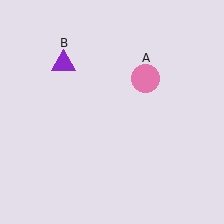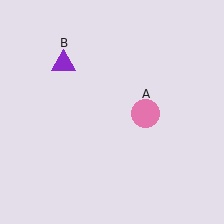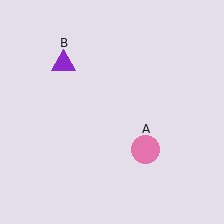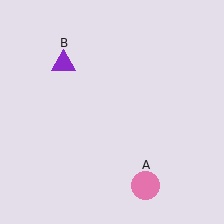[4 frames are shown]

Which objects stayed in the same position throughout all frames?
Purple triangle (object B) remained stationary.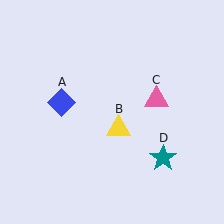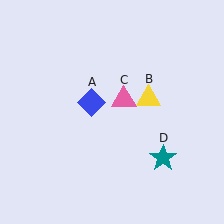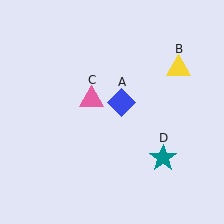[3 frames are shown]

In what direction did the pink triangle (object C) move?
The pink triangle (object C) moved left.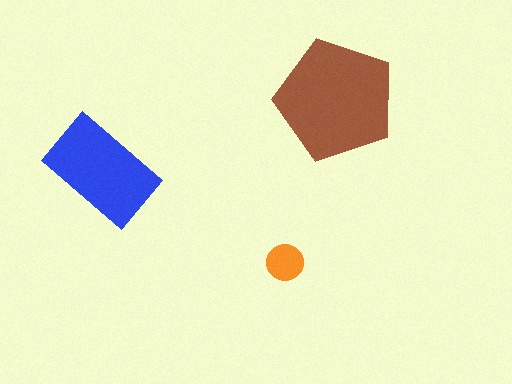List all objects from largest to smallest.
The brown pentagon, the blue rectangle, the orange circle.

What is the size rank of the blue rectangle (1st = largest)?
2nd.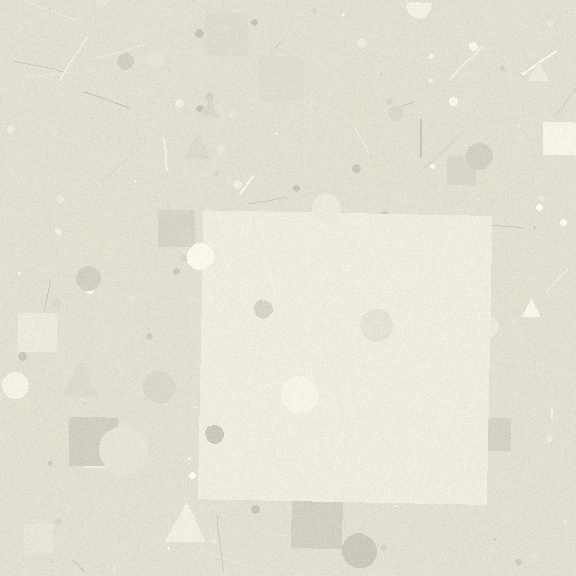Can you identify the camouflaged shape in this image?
The camouflaged shape is a square.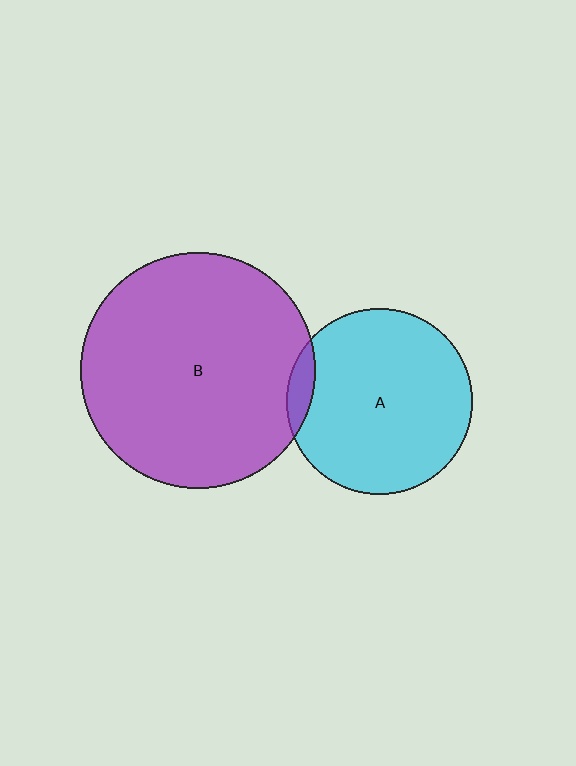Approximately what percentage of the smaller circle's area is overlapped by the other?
Approximately 5%.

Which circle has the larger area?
Circle B (purple).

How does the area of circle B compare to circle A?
Approximately 1.6 times.